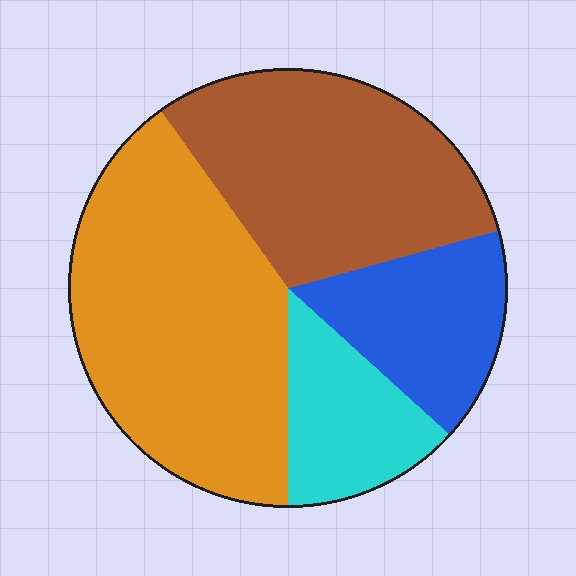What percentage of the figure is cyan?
Cyan covers about 15% of the figure.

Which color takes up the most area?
Orange, at roughly 40%.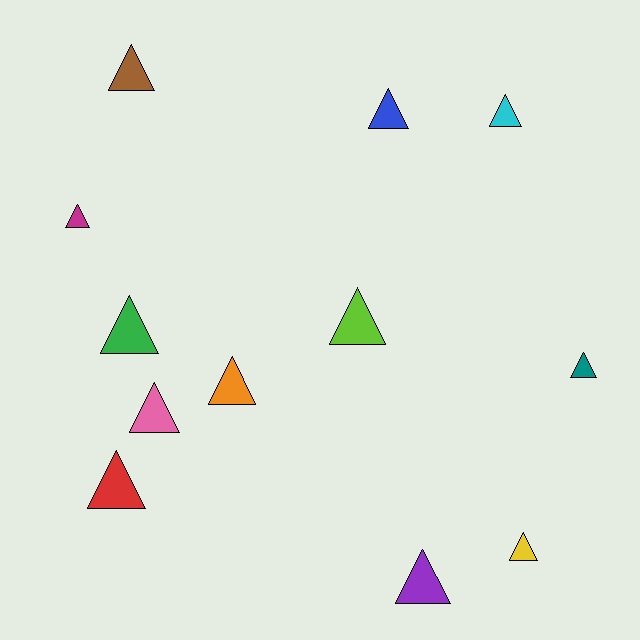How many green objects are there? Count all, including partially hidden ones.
There is 1 green object.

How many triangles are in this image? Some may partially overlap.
There are 12 triangles.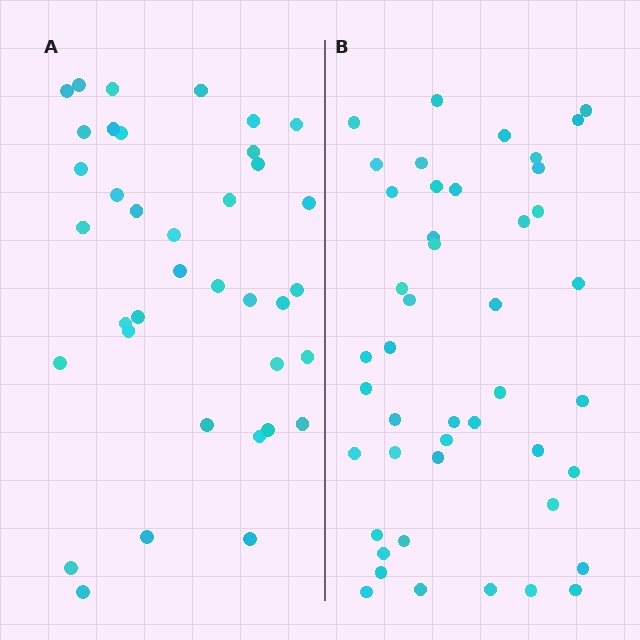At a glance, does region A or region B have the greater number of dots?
Region B (the right region) has more dots.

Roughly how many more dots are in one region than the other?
Region B has roughly 8 or so more dots than region A.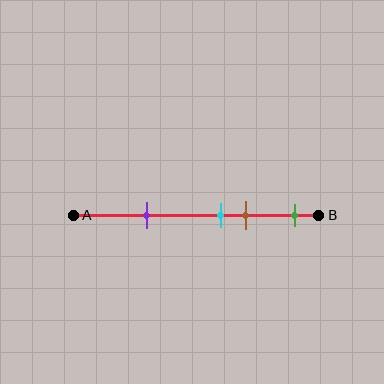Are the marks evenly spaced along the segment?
No, the marks are not evenly spaced.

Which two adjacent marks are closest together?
The cyan and brown marks are the closest adjacent pair.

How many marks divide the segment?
There are 4 marks dividing the segment.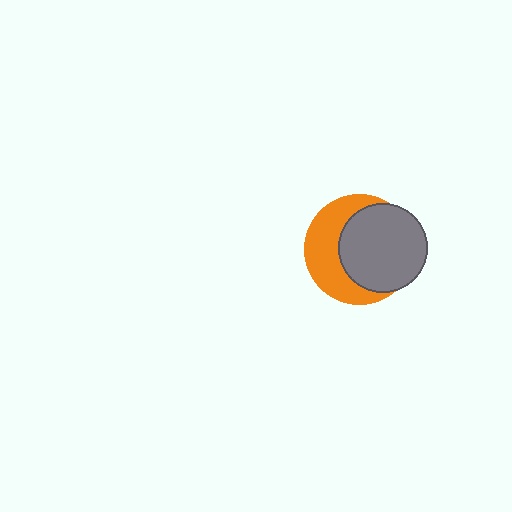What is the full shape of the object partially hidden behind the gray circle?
The partially hidden object is an orange circle.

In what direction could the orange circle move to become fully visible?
The orange circle could move left. That would shift it out from behind the gray circle entirely.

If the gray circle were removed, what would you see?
You would see the complete orange circle.